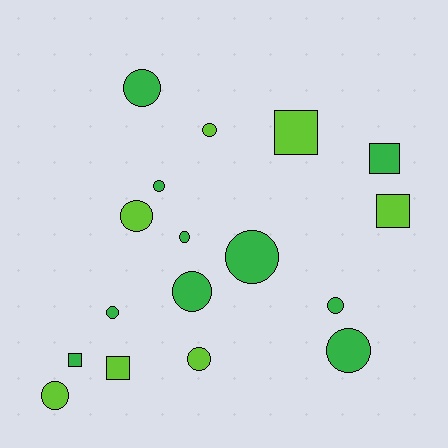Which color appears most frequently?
Green, with 10 objects.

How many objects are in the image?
There are 17 objects.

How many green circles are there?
There are 8 green circles.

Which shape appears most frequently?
Circle, with 12 objects.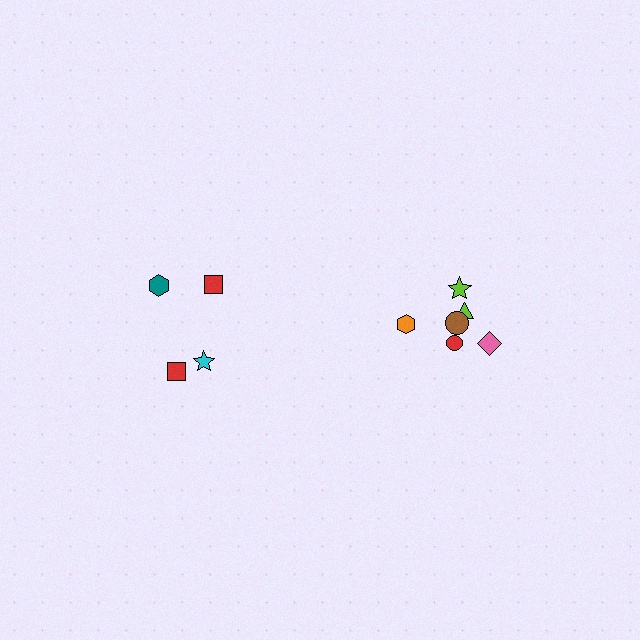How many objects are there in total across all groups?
There are 10 objects.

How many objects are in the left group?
There are 4 objects.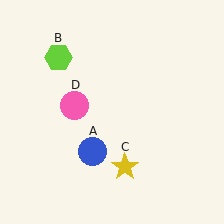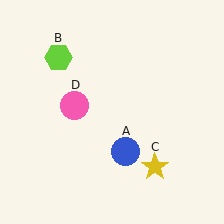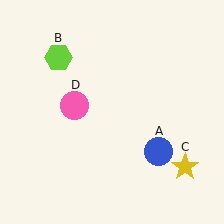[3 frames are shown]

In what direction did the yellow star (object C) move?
The yellow star (object C) moved right.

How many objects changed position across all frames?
2 objects changed position: blue circle (object A), yellow star (object C).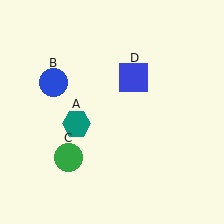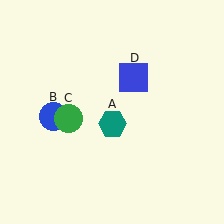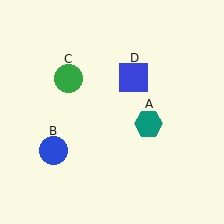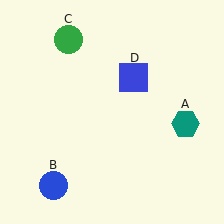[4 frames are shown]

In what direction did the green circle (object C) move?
The green circle (object C) moved up.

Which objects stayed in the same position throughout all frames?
Blue square (object D) remained stationary.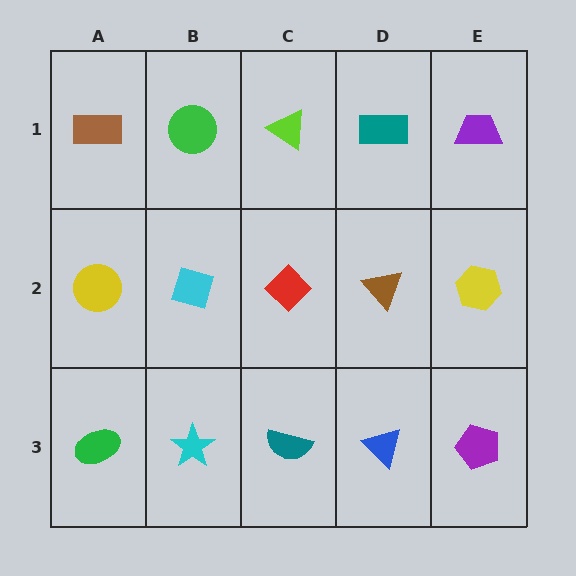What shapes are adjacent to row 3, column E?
A yellow hexagon (row 2, column E), a blue triangle (row 3, column D).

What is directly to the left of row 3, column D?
A teal semicircle.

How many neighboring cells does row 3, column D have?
3.